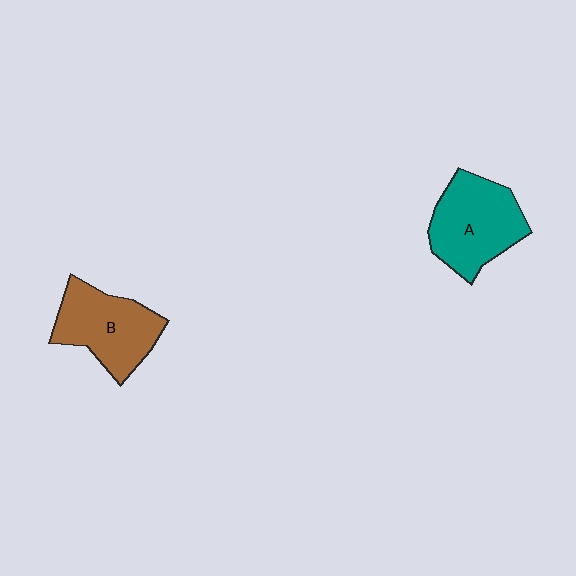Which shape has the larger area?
Shape A (teal).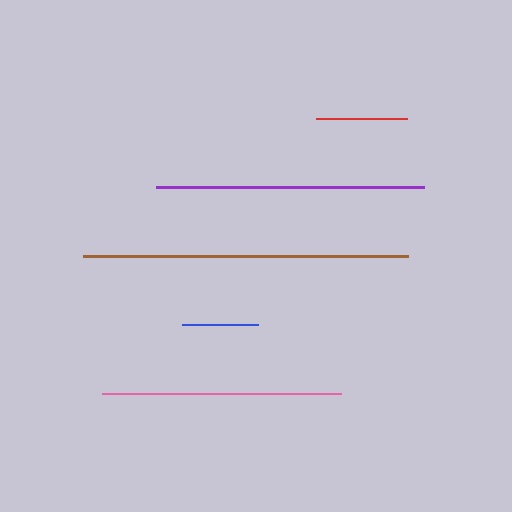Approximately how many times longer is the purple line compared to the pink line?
The purple line is approximately 1.1 times the length of the pink line.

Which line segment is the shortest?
The blue line is the shortest at approximately 76 pixels.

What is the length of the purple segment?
The purple segment is approximately 268 pixels long.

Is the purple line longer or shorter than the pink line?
The purple line is longer than the pink line.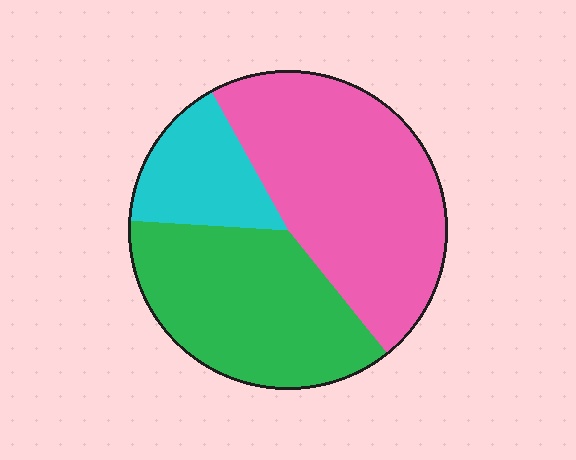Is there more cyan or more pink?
Pink.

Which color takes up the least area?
Cyan, at roughly 15%.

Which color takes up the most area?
Pink, at roughly 45%.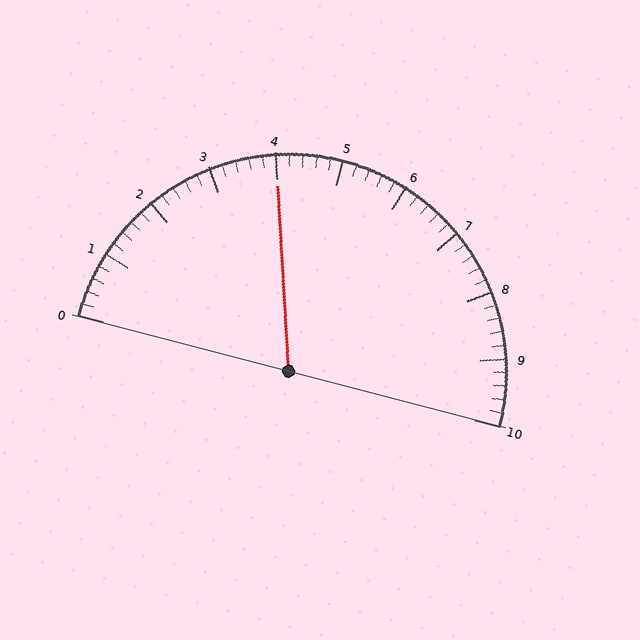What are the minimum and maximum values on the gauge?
The gauge ranges from 0 to 10.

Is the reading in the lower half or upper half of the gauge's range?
The reading is in the lower half of the range (0 to 10).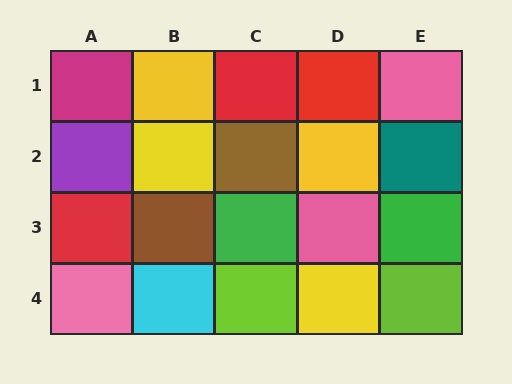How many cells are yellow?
4 cells are yellow.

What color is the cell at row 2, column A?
Purple.